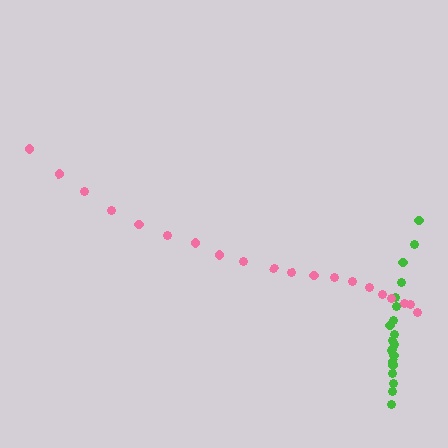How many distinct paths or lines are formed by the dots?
There are 2 distinct paths.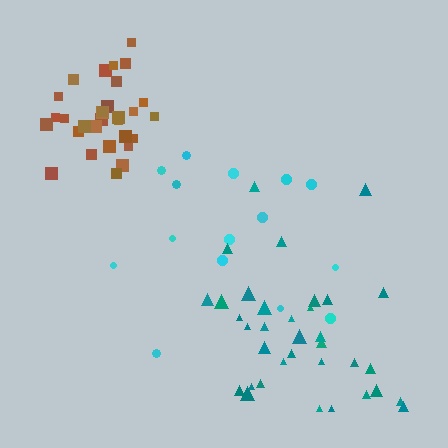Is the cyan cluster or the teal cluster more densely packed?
Teal.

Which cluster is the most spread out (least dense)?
Cyan.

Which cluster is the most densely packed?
Brown.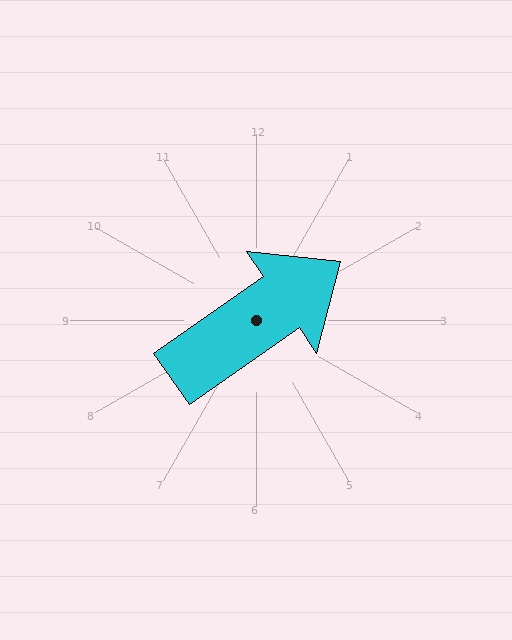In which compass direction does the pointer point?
Northeast.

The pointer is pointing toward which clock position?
Roughly 2 o'clock.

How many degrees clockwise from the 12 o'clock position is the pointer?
Approximately 55 degrees.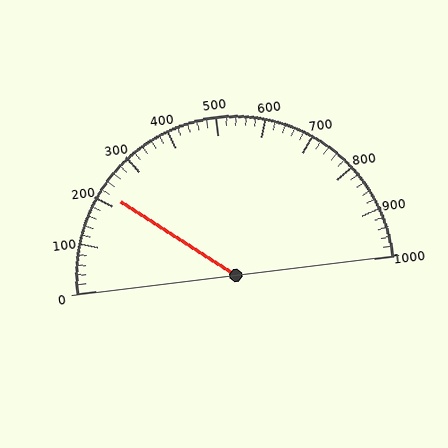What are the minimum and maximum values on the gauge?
The gauge ranges from 0 to 1000.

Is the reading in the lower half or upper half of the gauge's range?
The reading is in the lower half of the range (0 to 1000).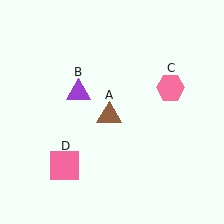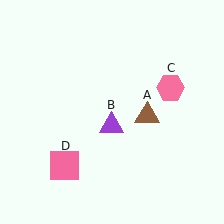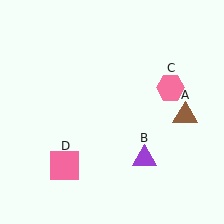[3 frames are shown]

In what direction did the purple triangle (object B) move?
The purple triangle (object B) moved down and to the right.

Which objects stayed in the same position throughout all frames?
Pink hexagon (object C) and pink square (object D) remained stationary.